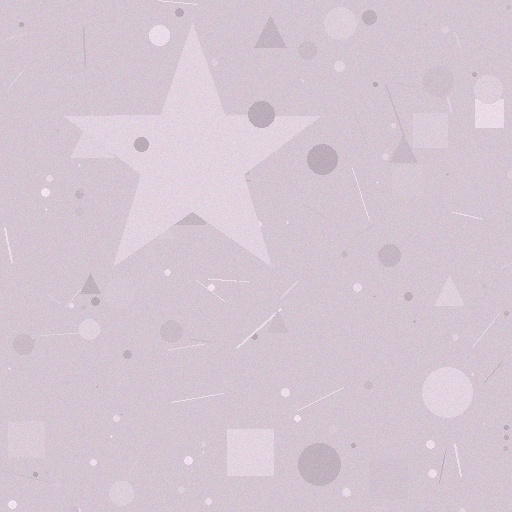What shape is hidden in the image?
A star is hidden in the image.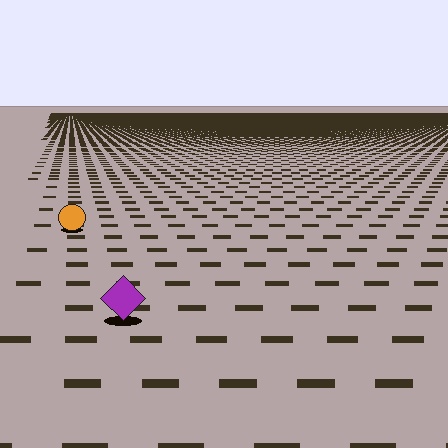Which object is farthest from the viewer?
The orange circle is farthest from the viewer. It appears smaller and the ground texture around it is denser.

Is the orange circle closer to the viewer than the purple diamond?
No. The purple diamond is closer — you can tell from the texture gradient: the ground texture is coarser near it.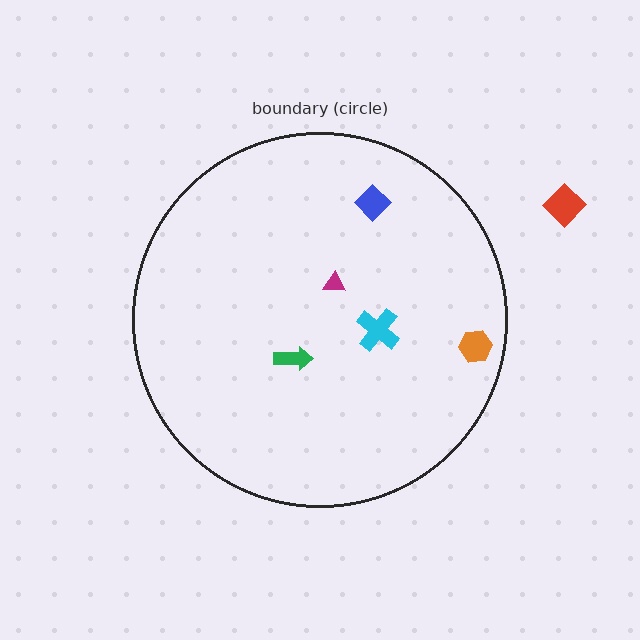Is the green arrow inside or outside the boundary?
Inside.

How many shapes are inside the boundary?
5 inside, 1 outside.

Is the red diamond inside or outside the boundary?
Outside.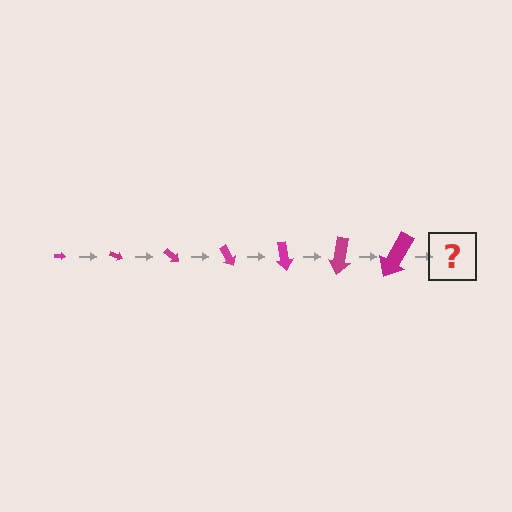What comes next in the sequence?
The next element should be an arrow, larger than the previous one and rotated 140 degrees from the start.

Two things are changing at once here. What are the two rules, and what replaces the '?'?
The two rules are that the arrow grows larger each step and it rotates 20 degrees each step. The '?' should be an arrow, larger than the previous one and rotated 140 degrees from the start.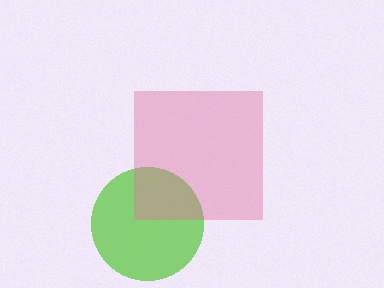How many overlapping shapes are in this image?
There are 2 overlapping shapes in the image.